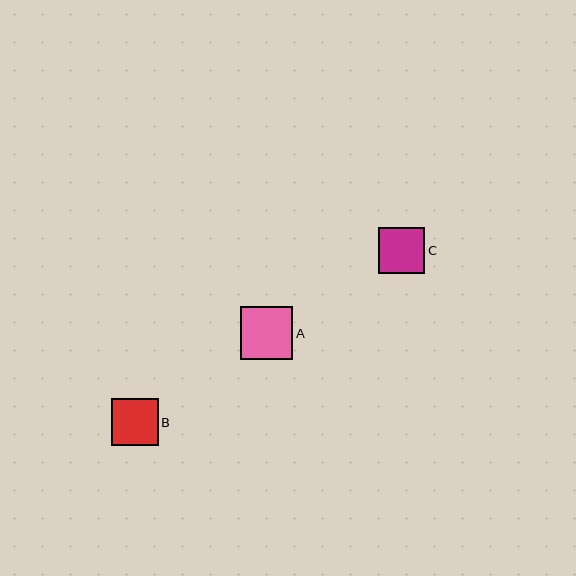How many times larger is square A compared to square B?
Square A is approximately 1.1 times the size of square B.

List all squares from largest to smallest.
From largest to smallest: A, B, C.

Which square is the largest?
Square A is the largest with a size of approximately 53 pixels.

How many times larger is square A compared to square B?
Square A is approximately 1.1 times the size of square B.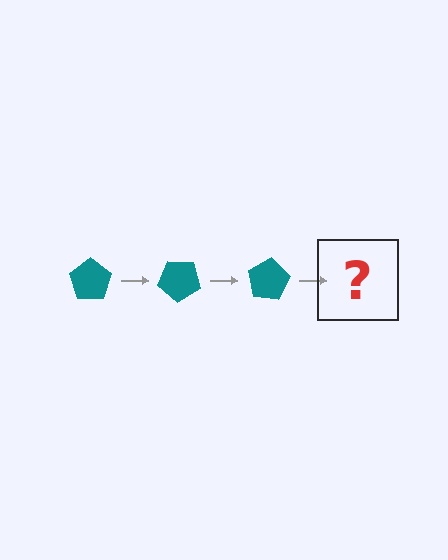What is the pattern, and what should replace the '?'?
The pattern is that the pentagon rotates 40 degrees each step. The '?' should be a teal pentagon rotated 120 degrees.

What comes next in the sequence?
The next element should be a teal pentagon rotated 120 degrees.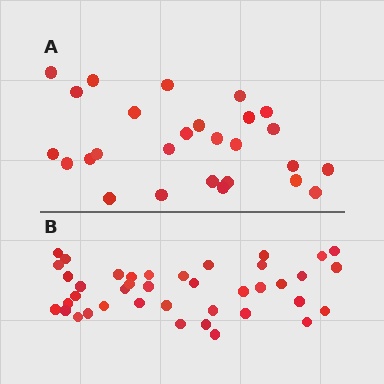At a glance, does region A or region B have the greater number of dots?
Region B (the bottom region) has more dots.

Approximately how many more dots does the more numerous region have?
Region B has approximately 15 more dots than region A.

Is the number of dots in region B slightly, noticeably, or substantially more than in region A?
Region B has substantially more. The ratio is roughly 1.5 to 1.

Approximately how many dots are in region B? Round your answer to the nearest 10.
About 40 dots.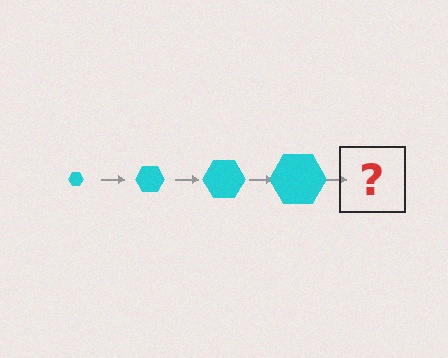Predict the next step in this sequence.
The next step is a cyan hexagon, larger than the previous one.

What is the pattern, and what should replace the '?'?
The pattern is that the hexagon gets progressively larger each step. The '?' should be a cyan hexagon, larger than the previous one.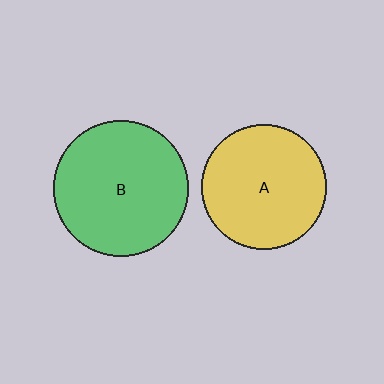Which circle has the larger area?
Circle B (green).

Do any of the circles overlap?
No, none of the circles overlap.